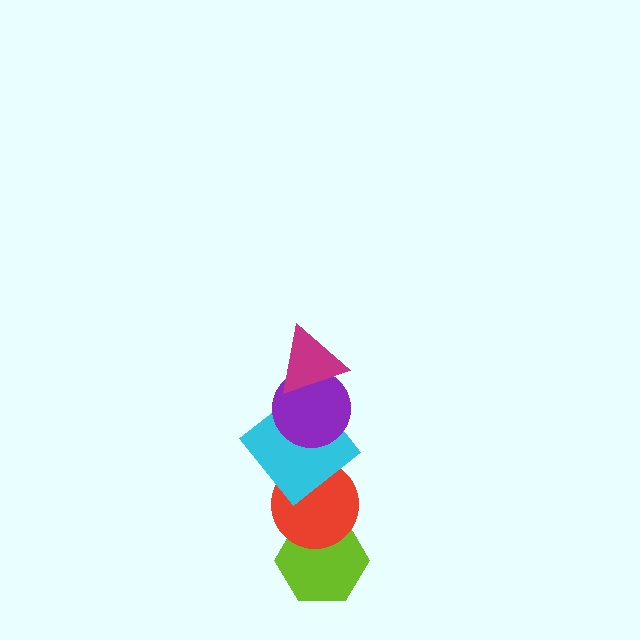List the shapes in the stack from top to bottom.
From top to bottom: the magenta triangle, the purple circle, the cyan diamond, the red circle, the lime hexagon.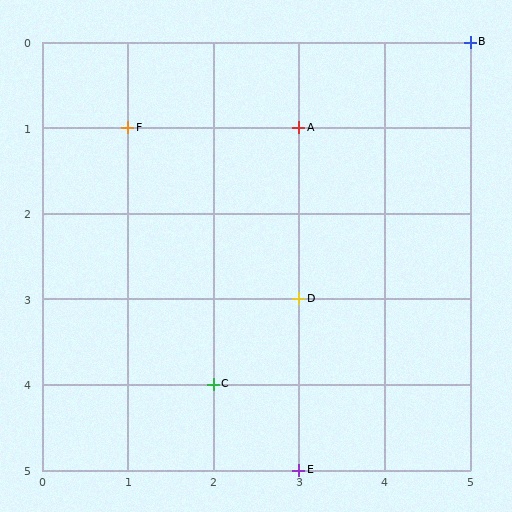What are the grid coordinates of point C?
Point C is at grid coordinates (2, 4).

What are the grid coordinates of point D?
Point D is at grid coordinates (3, 3).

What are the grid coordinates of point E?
Point E is at grid coordinates (3, 5).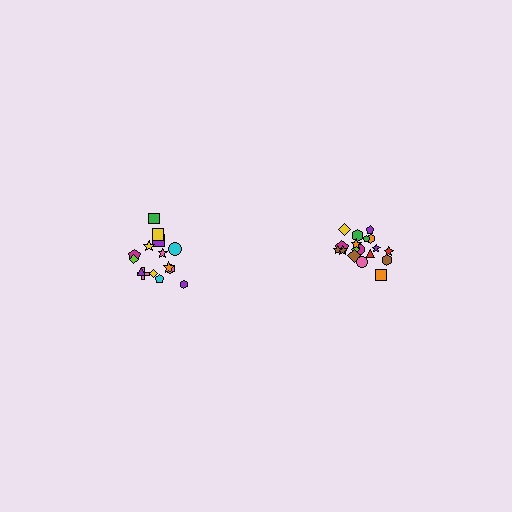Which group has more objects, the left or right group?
The right group.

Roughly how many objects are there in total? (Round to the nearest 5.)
Roughly 35 objects in total.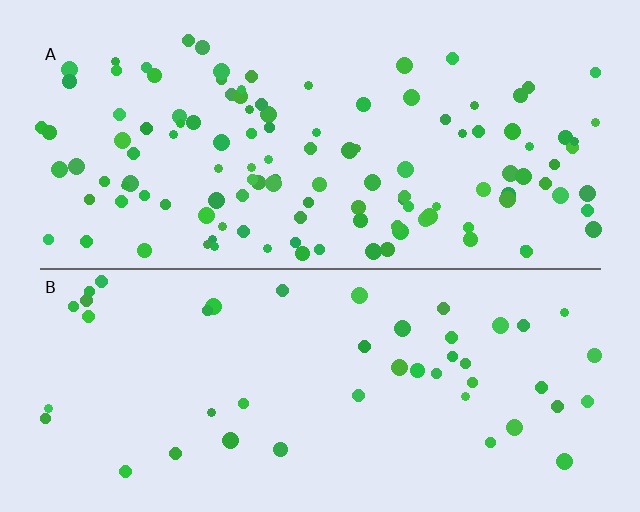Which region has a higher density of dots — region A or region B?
A (the top).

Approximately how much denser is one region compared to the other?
Approximately 2.6× — region A over region B.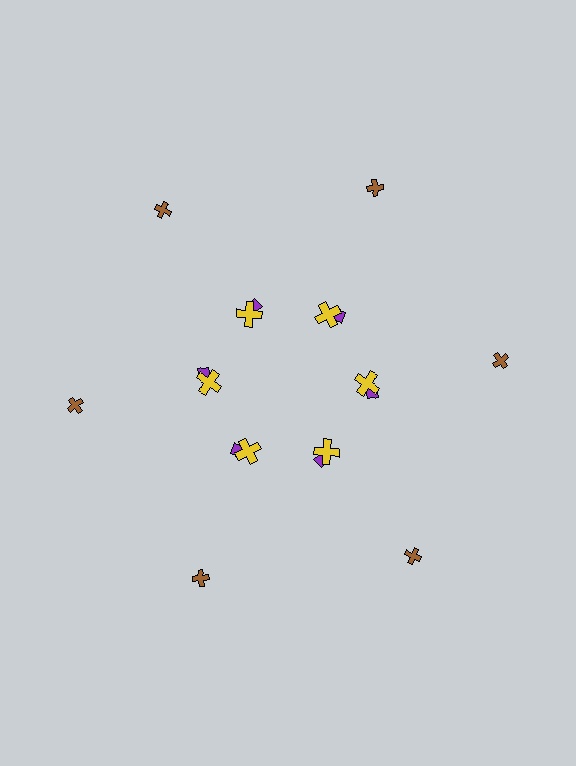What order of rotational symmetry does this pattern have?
This pattern has 6-fold rotational symmetry.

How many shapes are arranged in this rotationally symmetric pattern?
There are 18 shapes, arranged in 6 groups of 3.